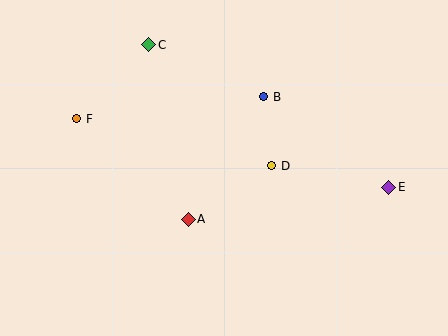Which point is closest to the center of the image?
Point D at (272, 166) is closest to the center.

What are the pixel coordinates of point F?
Point F is at (77, 119).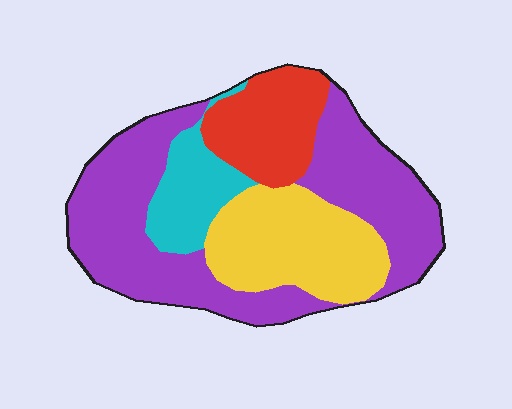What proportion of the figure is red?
Red takes up about one sixth (1/6) of the figure.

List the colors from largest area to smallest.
From largest to smallest: purple, yellow, red, cyan.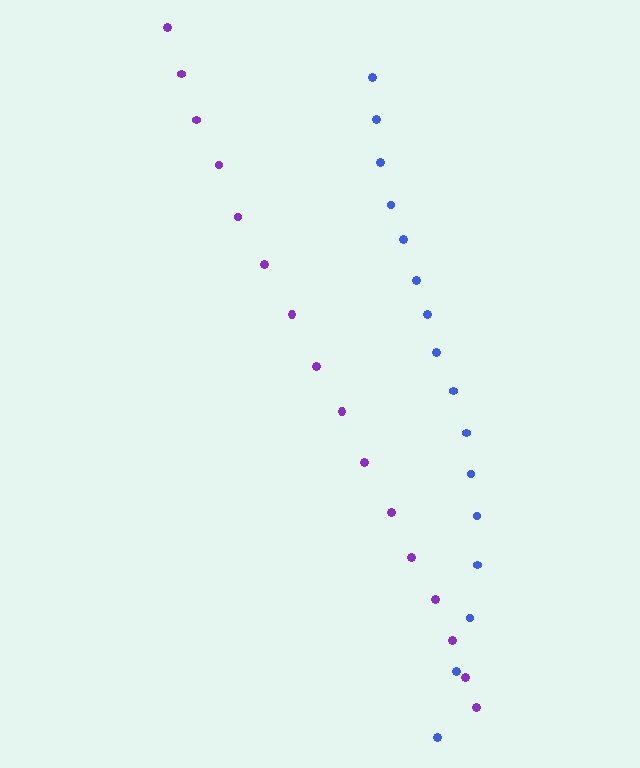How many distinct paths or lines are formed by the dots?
There are 2 distinct paths.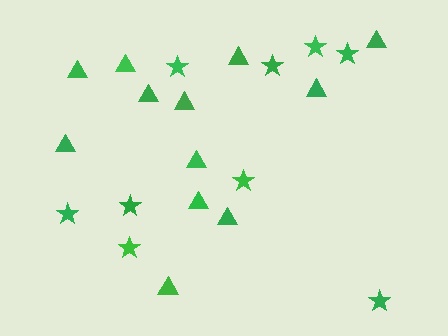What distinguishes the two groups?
There are 2 groups: one group of triangles (12) and one group of stars (9).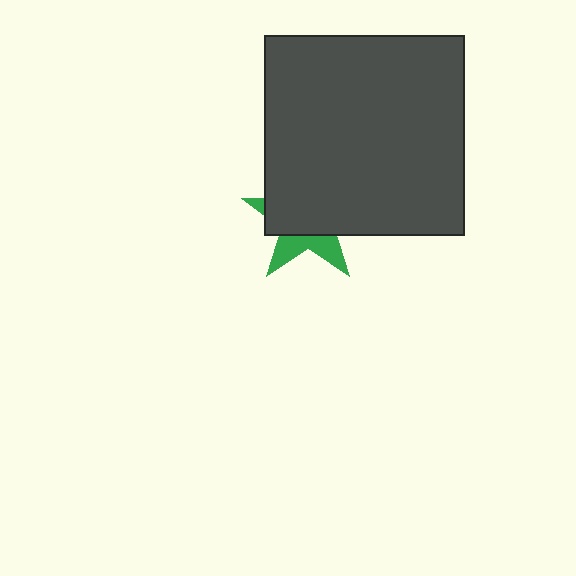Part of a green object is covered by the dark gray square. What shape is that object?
It is a star.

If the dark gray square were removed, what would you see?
You would see the complete green star.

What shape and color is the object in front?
The object in front is a dark gray square.